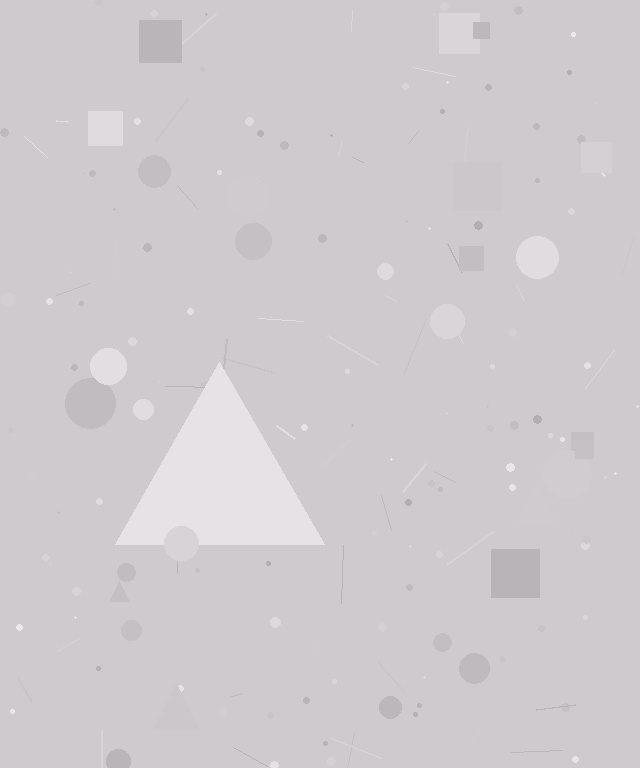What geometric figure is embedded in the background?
A triangle is embedded in the background.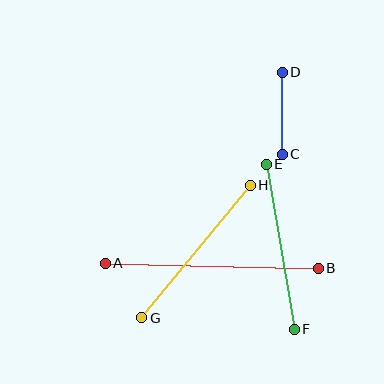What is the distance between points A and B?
The distance is approximately 213 pixels.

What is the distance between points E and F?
The distance is approximately 167 pixels.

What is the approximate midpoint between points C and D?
The midpoint is at approximately (282, 113) pixels.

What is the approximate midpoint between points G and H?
The midpoint is at approximately (196, 251) pixels.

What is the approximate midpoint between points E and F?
The midpoint is at approximately (280, 247) pixels.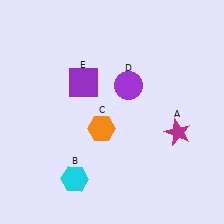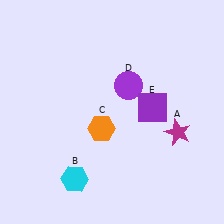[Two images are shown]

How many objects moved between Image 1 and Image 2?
1 object moved between the two images.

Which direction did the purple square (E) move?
The purple square (E) moved right.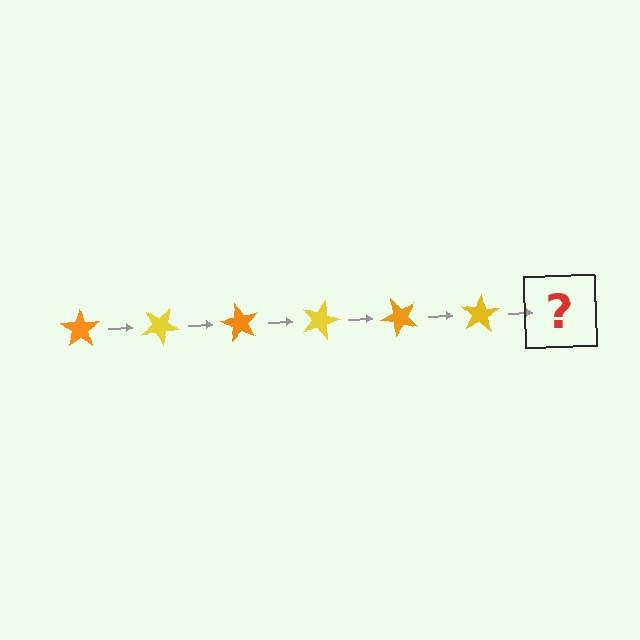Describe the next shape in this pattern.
It should be an orange star, rotated 180 degrees from the start.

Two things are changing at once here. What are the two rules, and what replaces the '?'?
The two rules are that it rotates 30 degrees each step and the color cycles through orange and yellow. The '?' should be an orange star, rotated 180 degrees from the start.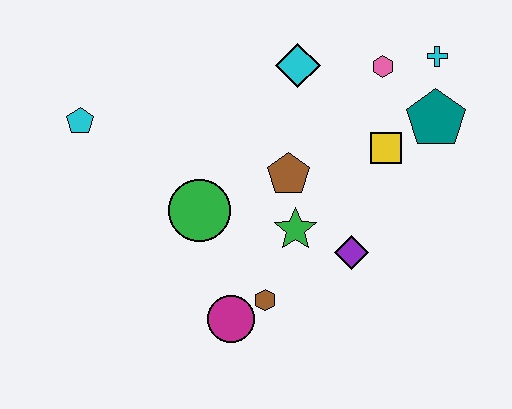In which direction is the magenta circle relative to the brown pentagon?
The magenta circle is below the brown pentagon.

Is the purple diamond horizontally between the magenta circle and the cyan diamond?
No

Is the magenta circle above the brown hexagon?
No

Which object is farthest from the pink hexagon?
The cyan pentagon is farthest from the pink hexagon.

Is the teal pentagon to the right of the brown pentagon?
Yes